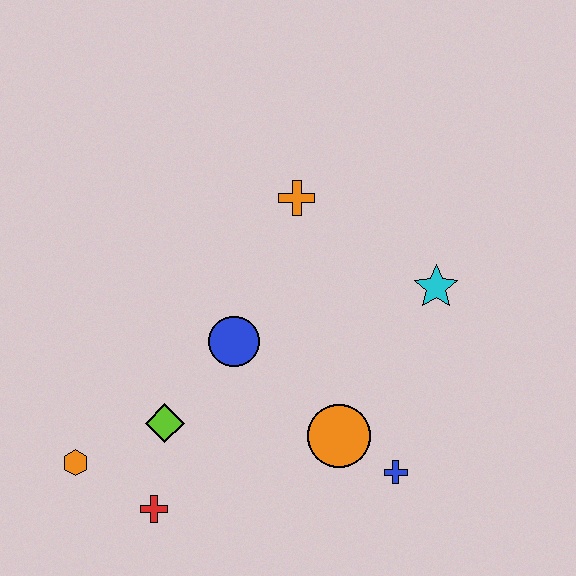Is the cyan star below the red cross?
No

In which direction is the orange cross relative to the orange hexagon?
The orange cross is above the orange hexagon.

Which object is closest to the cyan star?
The orange cross is closest to the cyan star.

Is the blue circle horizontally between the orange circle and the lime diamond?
Yes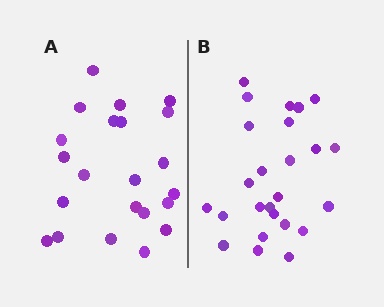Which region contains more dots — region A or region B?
Region B (the right region) has more dots.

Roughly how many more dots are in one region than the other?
Region B has just a few more — roughly 2 or 3 more dots than region A.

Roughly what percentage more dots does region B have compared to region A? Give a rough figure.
About 15% more.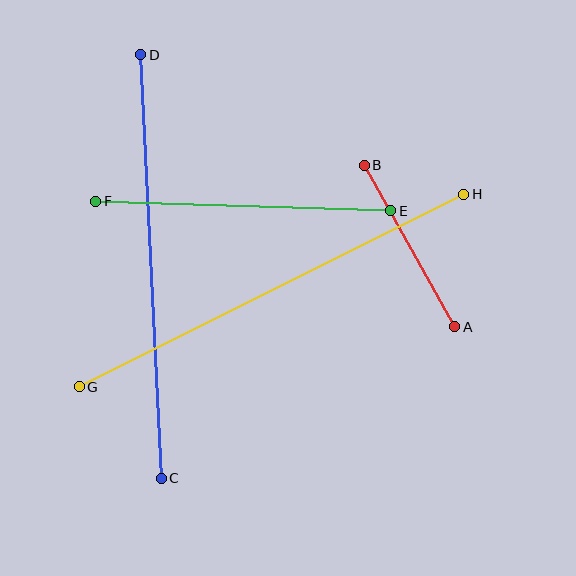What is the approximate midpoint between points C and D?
The midpoint is at approximately (151, 267) pixels.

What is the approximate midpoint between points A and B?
The midpoint is at approximately (410, 246) pixels.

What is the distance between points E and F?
The distance is approximately 295 pixels.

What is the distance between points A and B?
The distance is approximately 185 pixels.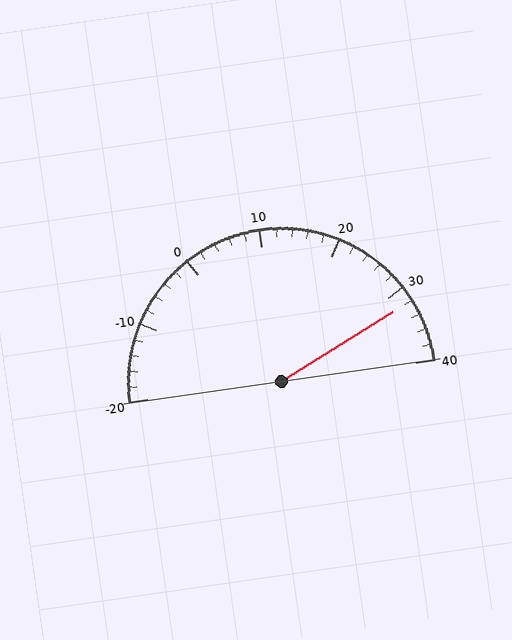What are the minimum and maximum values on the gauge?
The gauge ranges from -20 to 40.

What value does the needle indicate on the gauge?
The needle indicates approximately 32.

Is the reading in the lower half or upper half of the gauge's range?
The reading is in the upper half of the range (-20 to 40).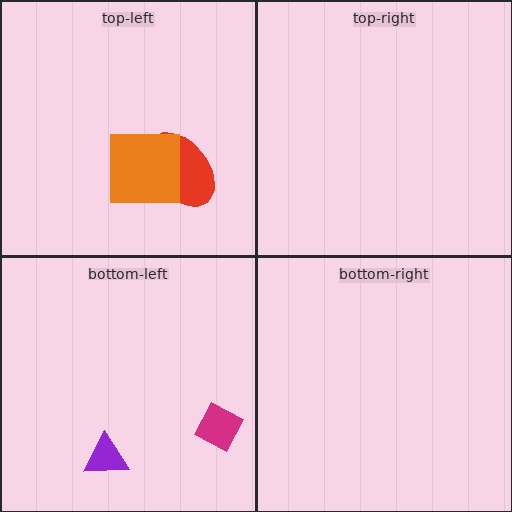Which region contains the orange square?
The top-left region.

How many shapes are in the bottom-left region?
2.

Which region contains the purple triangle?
The bottom-left region.